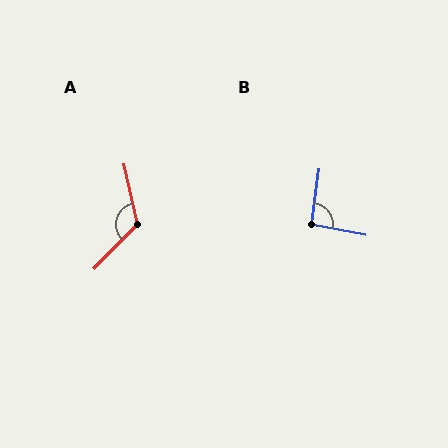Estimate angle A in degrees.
Approximately 123 degrees.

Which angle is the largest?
A, at approximately 123 degrees.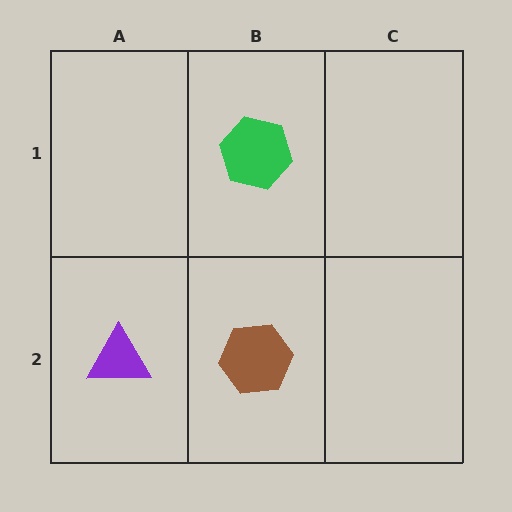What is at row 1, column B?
A green hexagon.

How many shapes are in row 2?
2 shapes.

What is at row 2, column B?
A brown hexagon.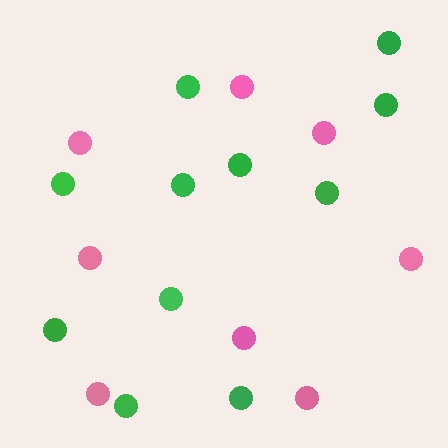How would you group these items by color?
There are 2 groups: one group of pink circles (8) and one group of green circles (11).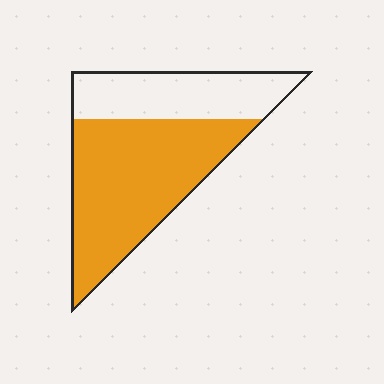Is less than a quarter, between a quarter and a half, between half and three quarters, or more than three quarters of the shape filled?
Between half and three quarters.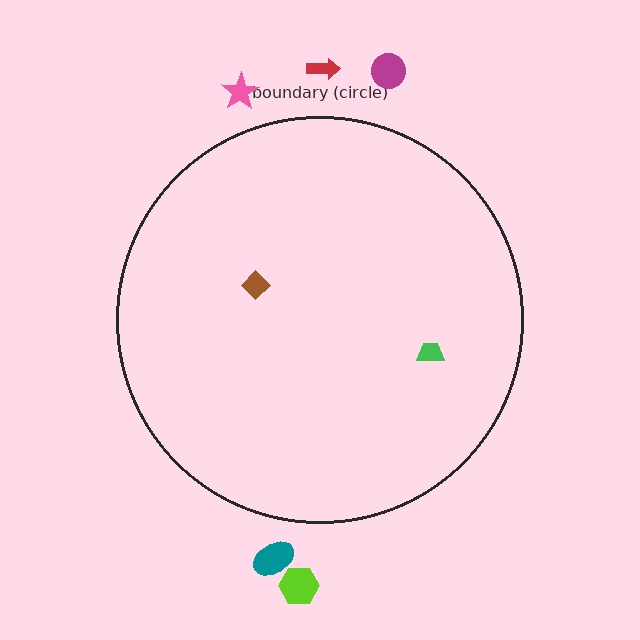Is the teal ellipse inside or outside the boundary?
Outside.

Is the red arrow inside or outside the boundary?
Outside.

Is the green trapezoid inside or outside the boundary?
Inside.